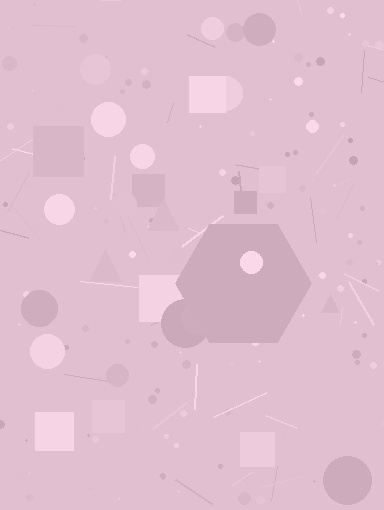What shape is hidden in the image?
A hexagon is hidden in the image.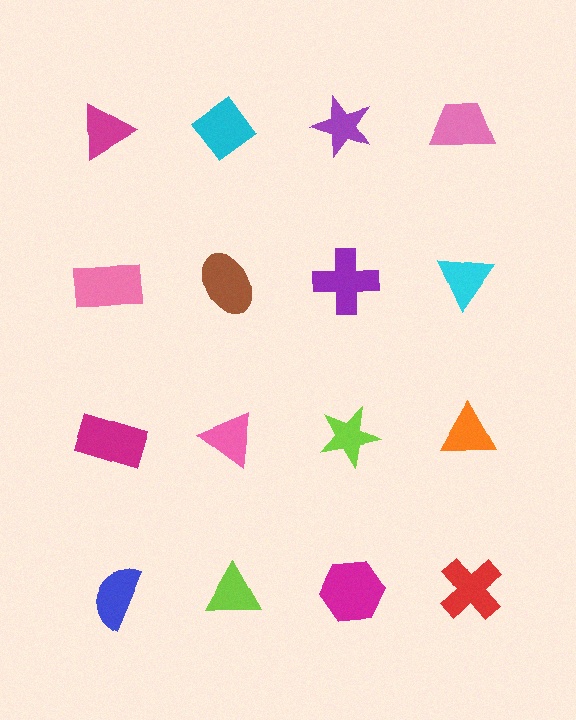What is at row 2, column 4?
A cyan triangle.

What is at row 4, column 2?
A lime triangle.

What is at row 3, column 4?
An orange triangle.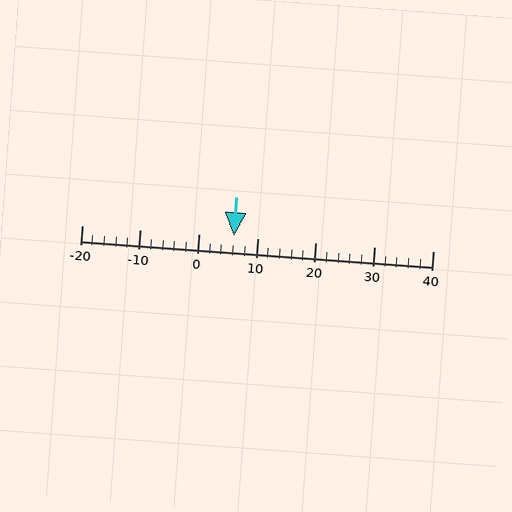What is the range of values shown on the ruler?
The ruler shows values from -20 to 40.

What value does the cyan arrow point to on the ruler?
The cyan arrow points to approximately 6.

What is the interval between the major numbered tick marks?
The major tick marks are spaced 10 units apart.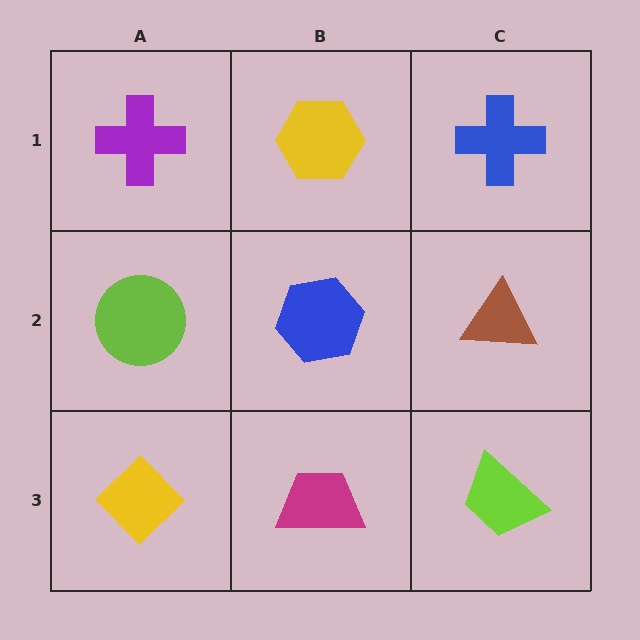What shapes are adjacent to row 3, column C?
A brown triangle (row 2, column C), a magenta trapezoid (row 3, column B).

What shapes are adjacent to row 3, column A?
A lime circle (row 2, column A), a magenta trapezoid (row 3, column B).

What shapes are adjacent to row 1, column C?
A brown triangle (row 2, column C), a yellow hexagon (row 1, column B).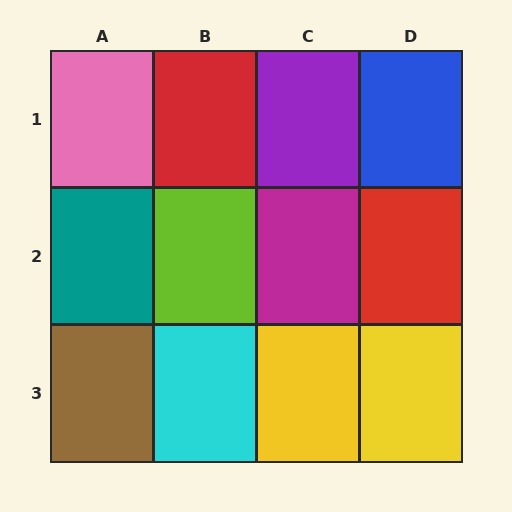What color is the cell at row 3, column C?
Yellow.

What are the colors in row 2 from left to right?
Teal, lime, magenta, red.